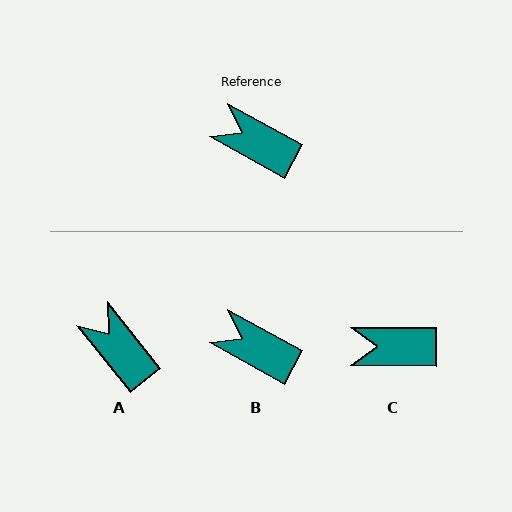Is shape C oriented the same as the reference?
No, it is off by about 29 degrees.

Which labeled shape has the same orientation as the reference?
B.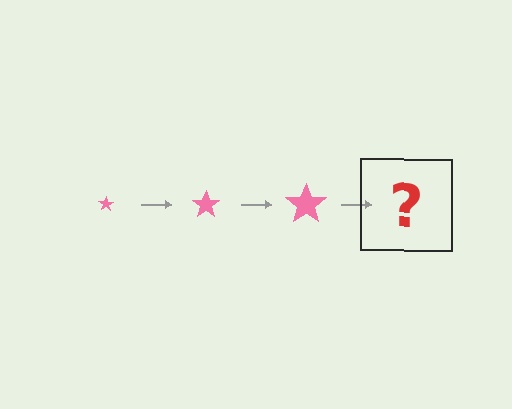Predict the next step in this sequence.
The next step is a pink star, larger than the previous one.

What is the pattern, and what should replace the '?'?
The pattern is that the star gets progressively larger each step. The '?' should be a pink star, larger than the previous one.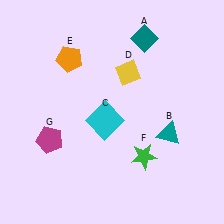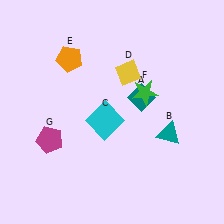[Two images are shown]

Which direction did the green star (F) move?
The green star (F) moved up.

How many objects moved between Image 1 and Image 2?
2 objects moved between the two images.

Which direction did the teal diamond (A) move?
The teal diamond (A) moved down.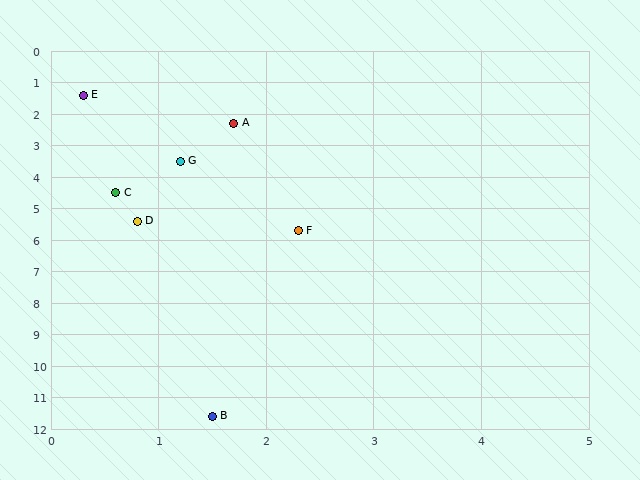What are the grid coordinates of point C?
Point C is at approximately (0.6, 4.5).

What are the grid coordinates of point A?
Point A is at approximately (1.7, 2.3).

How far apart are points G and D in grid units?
Points G and D are about 1.9 grid units apart.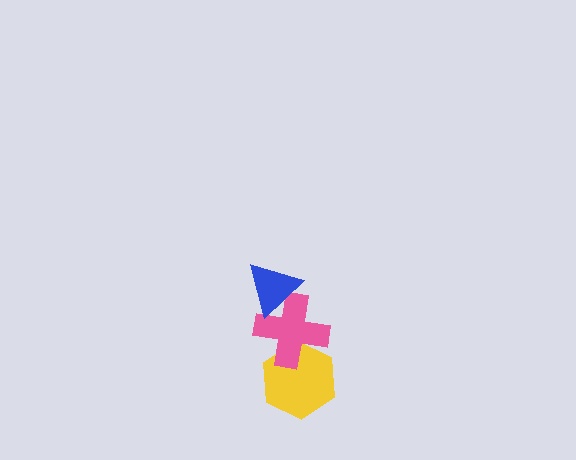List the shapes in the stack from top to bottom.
From top to bottom: the blue triangle, the pink cross, the yellow hexagon.